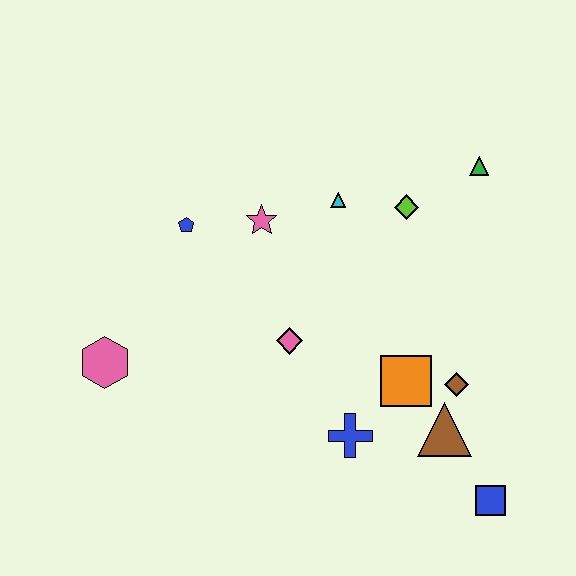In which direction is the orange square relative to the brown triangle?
The orange square is above the brown triangle.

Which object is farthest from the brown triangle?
The pink hexagon is farthest from the brown triangle.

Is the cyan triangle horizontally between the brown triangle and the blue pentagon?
Yes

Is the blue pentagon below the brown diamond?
No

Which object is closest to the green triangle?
The lime diamond is closest to the green triangle.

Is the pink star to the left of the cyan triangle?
Yes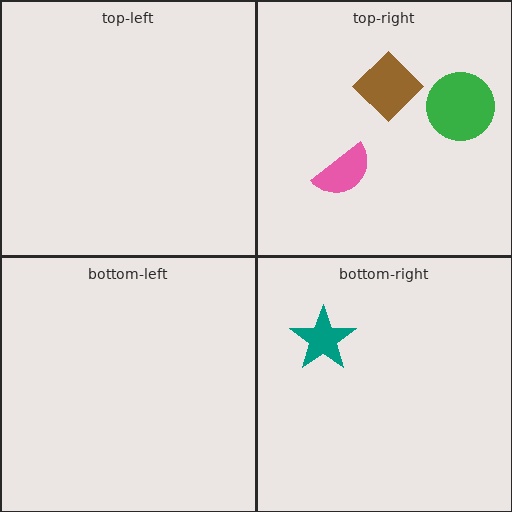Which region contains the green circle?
The top-right region.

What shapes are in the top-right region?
The brown diamond, the pink semicircle, the green circle.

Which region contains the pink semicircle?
The top-right region.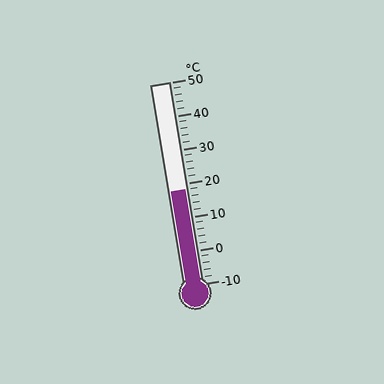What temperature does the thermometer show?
The thermometer shows approximately 18°C.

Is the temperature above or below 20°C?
The temperature is below 20°C.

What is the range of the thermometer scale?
The thermometer scale ranges from -10°C to 50°C.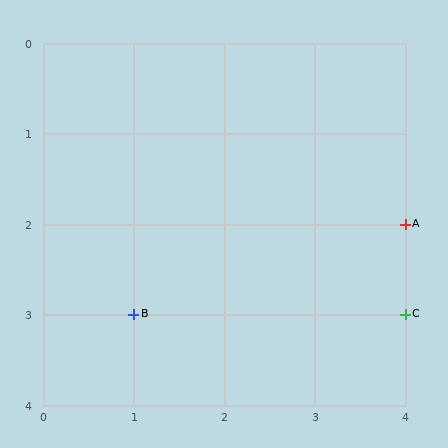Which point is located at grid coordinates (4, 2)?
Point A is at (4, 2).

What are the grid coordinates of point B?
Point B is at grid coordinates (1, 3).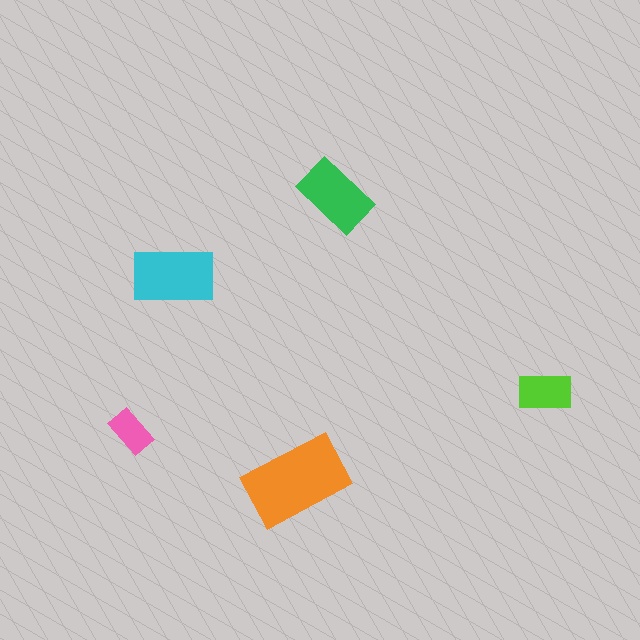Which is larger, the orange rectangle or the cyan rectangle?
The orange one.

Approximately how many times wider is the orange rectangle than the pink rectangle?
About 2.5 times wider.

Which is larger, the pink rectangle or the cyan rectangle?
The cyan one.